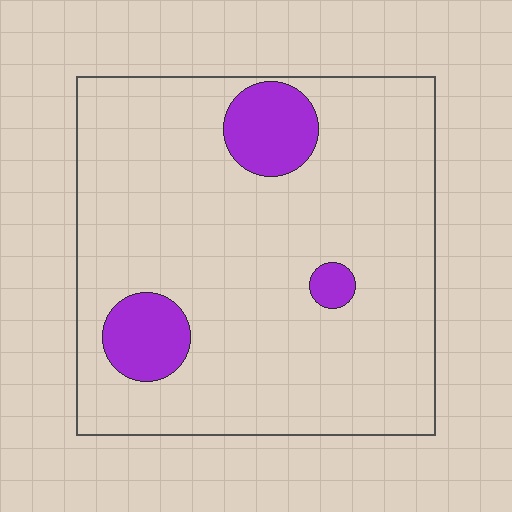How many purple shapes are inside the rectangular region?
3.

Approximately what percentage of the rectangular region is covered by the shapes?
Approximately 10%.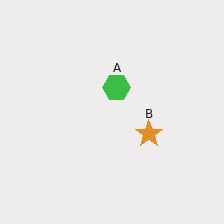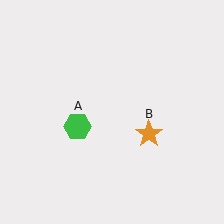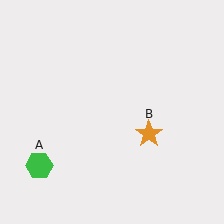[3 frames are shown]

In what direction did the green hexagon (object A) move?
The green hexagon (object A) moved down and to the left.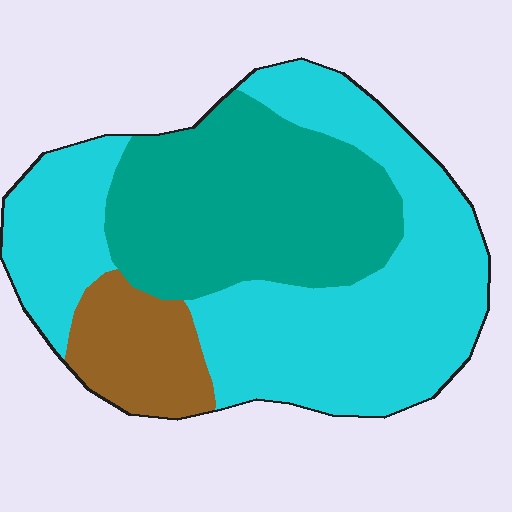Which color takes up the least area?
Brown, at roughly 10%.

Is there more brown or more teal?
Teal.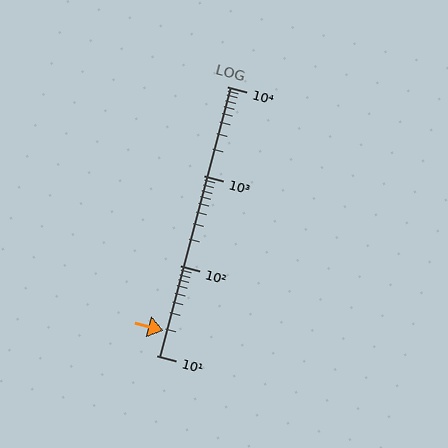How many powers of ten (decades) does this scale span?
The scale spans 3 decades, from 10 to 10000.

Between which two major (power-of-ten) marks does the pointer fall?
The pointer is between 10 and 100.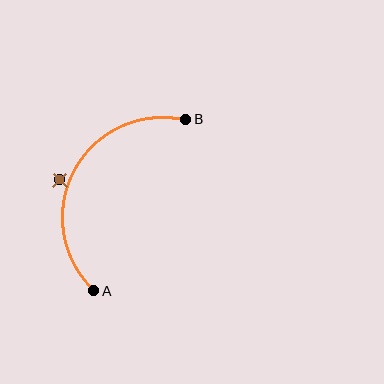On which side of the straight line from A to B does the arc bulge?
The arc bulges to the left of the straight line connecting A and B.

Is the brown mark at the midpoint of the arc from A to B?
No — the brown mark does not lie on the arc at all. It sits slightly outside the curve.